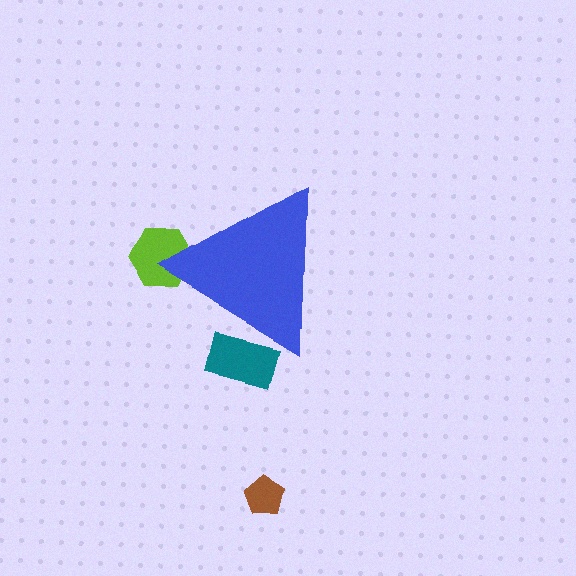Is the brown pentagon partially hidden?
No, the brown pentagon is fully visible.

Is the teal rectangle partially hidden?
Yes, the teal rectangle is partially hidden behind the blue triangle.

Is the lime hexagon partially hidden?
Yes, the lime hexagon is partially hidden behind the blue triangle.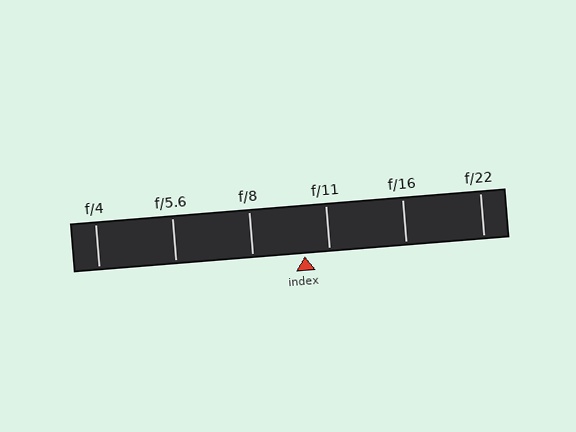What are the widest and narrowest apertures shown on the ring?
The widest aperture shown is f/4 and the narrowest is f/22.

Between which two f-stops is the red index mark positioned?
The index mark is between f/8 and f/11.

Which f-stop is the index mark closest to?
The index mark is closest to f/11.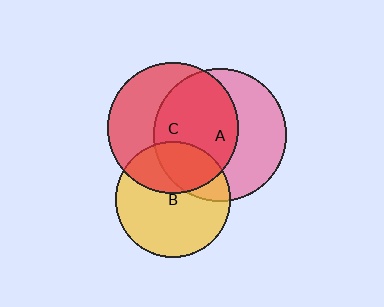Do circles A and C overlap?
Yes.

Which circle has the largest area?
Circle A (pink).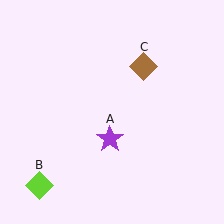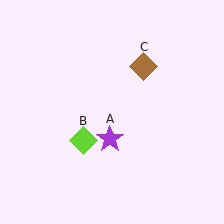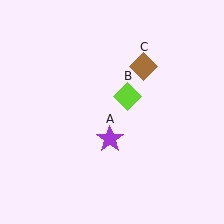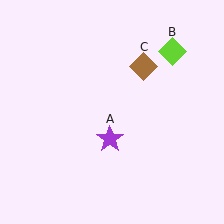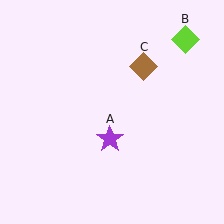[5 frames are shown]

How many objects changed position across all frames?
1 object changed position: lime diamond (object B).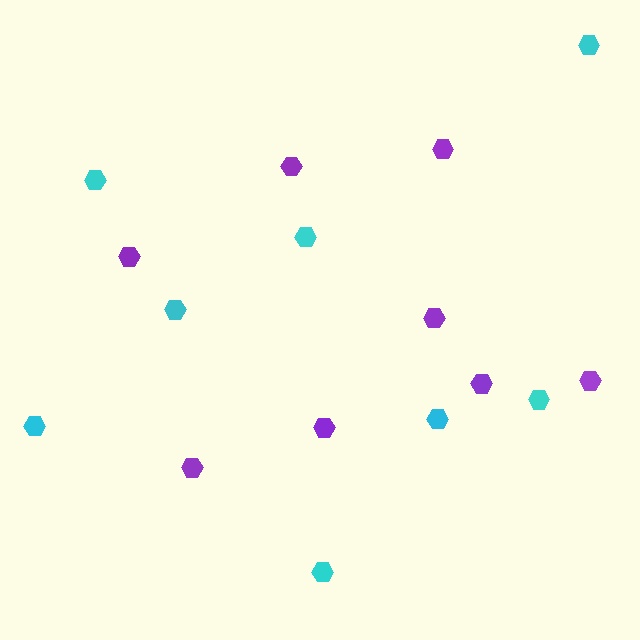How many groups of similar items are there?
There are 2 groups: one group of purple hexagons (8) and one group of cyan hexagons (8).